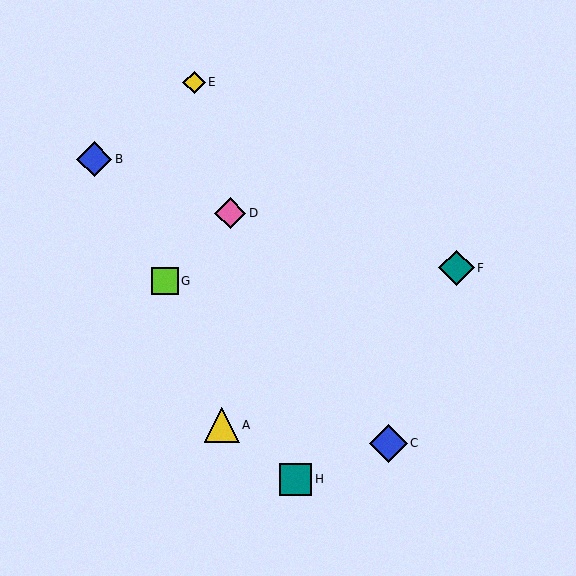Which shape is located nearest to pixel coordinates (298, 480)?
The teal square (labeled H) at (295, 479) is nearest to that location.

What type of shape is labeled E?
Shape E is a yellow diamond.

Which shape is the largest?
The blue diamond (labeled C) is the largest.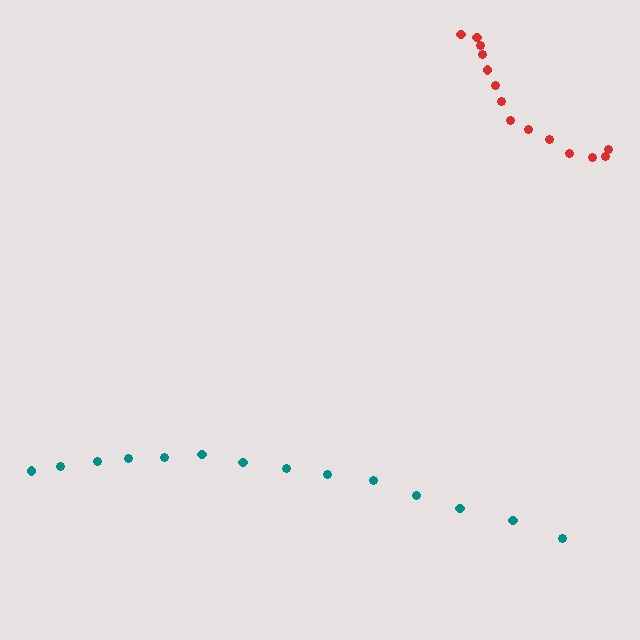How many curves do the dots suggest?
There are 2 distinct paths.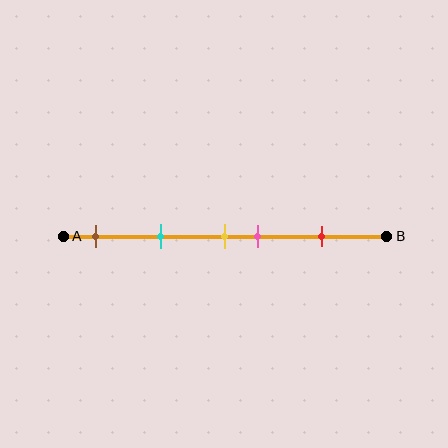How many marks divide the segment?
There are 5 marks dividing the segment.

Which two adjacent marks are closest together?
The yellow and pink marks are the closest adjacent pair.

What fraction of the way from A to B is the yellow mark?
The yellow mark is approximately 50% (0.5) of the way from A to B.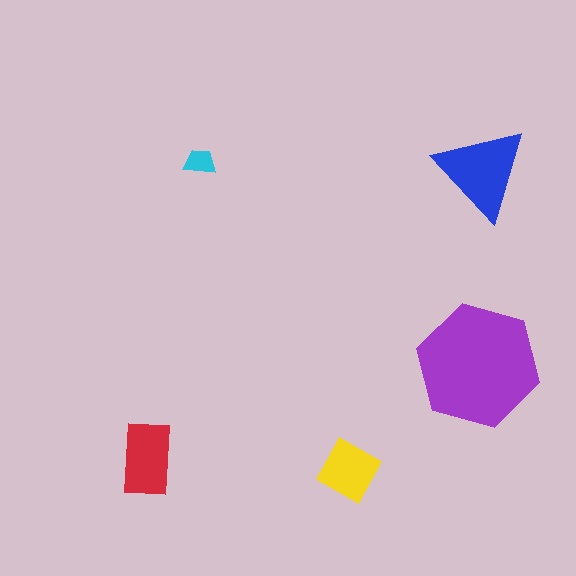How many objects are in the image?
There are 5 objects in the image.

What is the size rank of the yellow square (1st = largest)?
4th.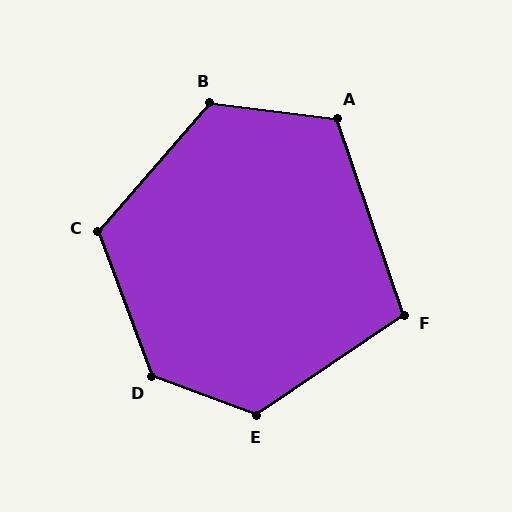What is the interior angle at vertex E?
Approximately 125 degrees (obtuse).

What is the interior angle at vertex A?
Approximately 116 degrees (obtuse).